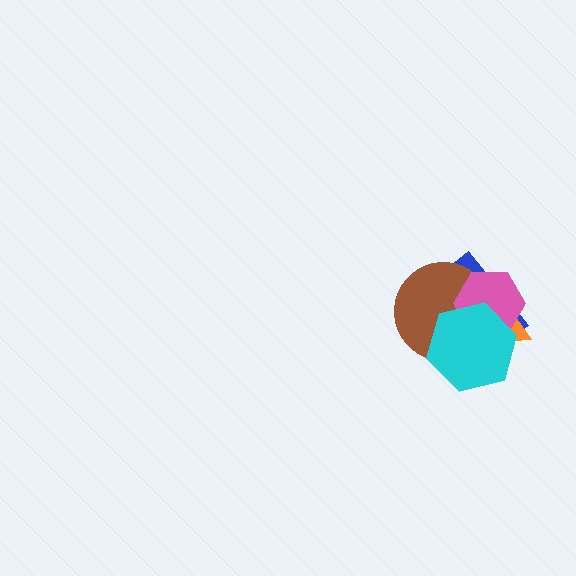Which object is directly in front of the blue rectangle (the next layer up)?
The orange triangle is directly in front of the blue rectangle.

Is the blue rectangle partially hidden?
Yes, it is partially covered by another shape.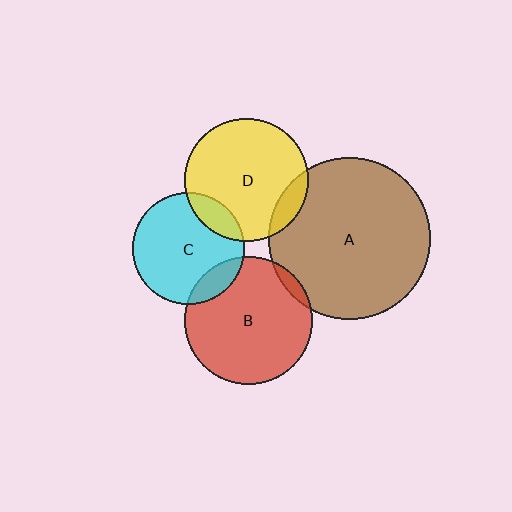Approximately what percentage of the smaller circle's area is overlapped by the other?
Approximately 5%.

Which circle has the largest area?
Circle A (brown).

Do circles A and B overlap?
Yes.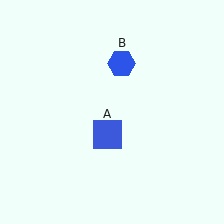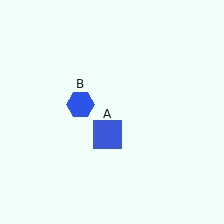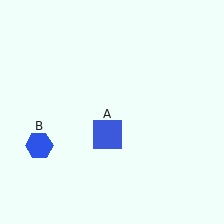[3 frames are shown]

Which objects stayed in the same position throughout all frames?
Blue square (object A) remained stationary.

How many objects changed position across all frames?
1 object changed position: blue hexagon (object B).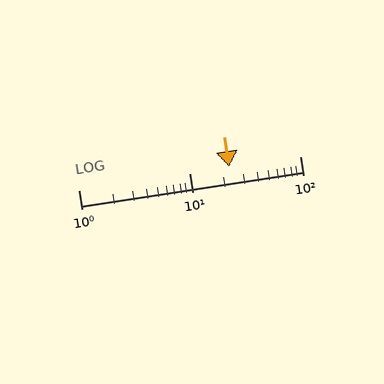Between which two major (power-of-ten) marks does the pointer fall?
The pointer is between 10 and 100.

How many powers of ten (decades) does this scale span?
The scale spans 2 decades, from 1 to 100.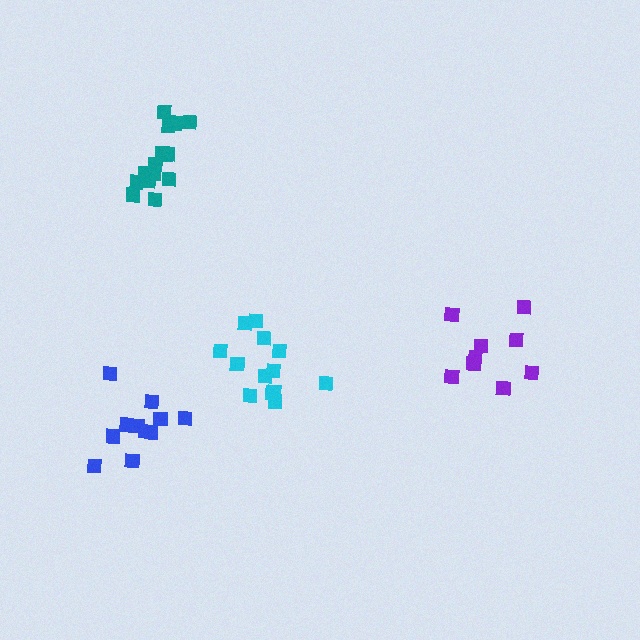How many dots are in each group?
Group 1: 9 dots, Group 2: 11 dots, Group 3: 13 dots, Group 4: 15 dots (48 total).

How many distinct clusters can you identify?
There are 4 distinct clusters.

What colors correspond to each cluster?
The clusters are colored: purple, blue, cyan, teal.